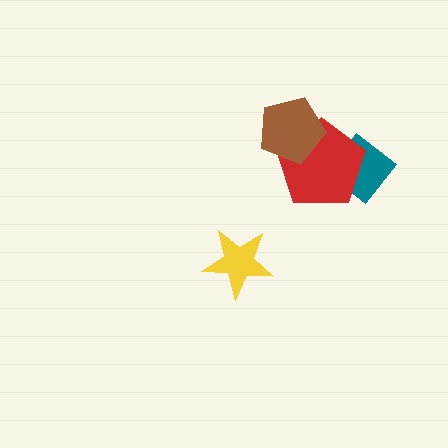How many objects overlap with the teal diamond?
1 object overlaps with the teal diamond.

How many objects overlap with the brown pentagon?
1 object overlaps with the brown pentagon.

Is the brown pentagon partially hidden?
No, no other shape covers it.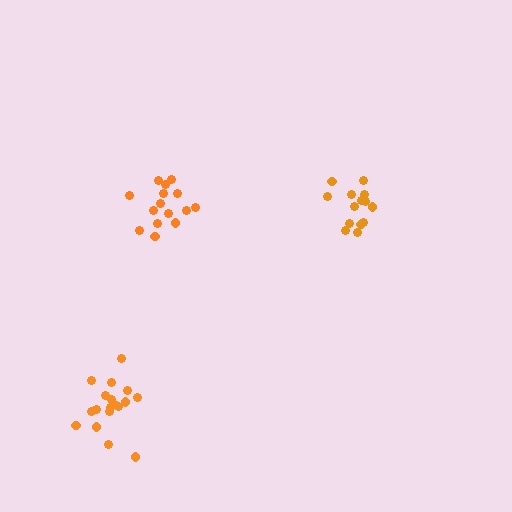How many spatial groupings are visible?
There are 3 spatial groupings.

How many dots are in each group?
Group 1: 14 dots, Group 2: 18 dots, Group 3: 15 dots (47 total).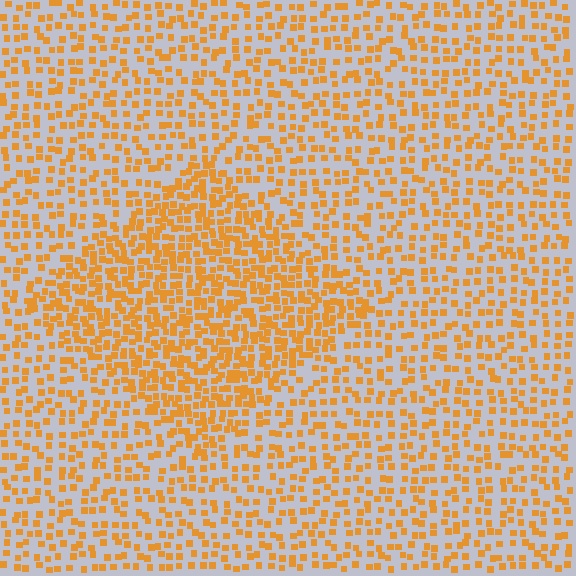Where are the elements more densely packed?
The elements are more densely packed inside the diamond boundary.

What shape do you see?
I see a diamond.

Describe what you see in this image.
The image contains small orange elements arranged at two different densities. A diamond-shaped region is visible where the elements are more densely packed than the surrounding area.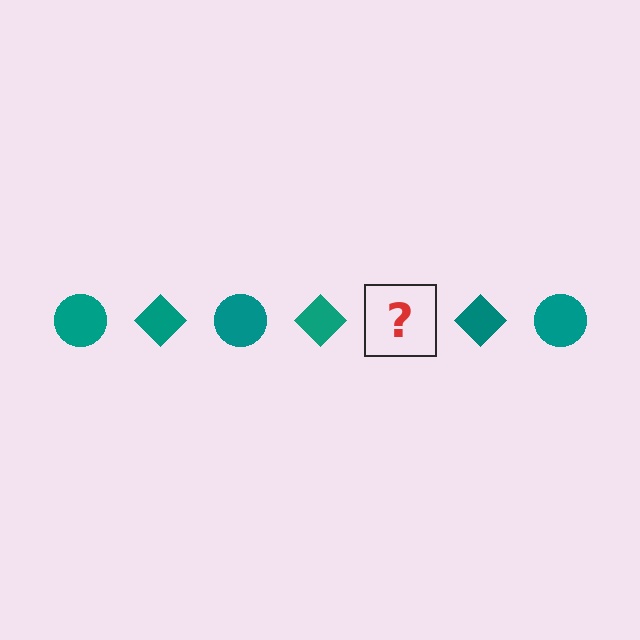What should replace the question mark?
The question mark should be replaced with a teal circle.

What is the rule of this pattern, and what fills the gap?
The rule is that the pattern cycles through circle, diamond shapes in teal. The gap should be filled with a teal circle.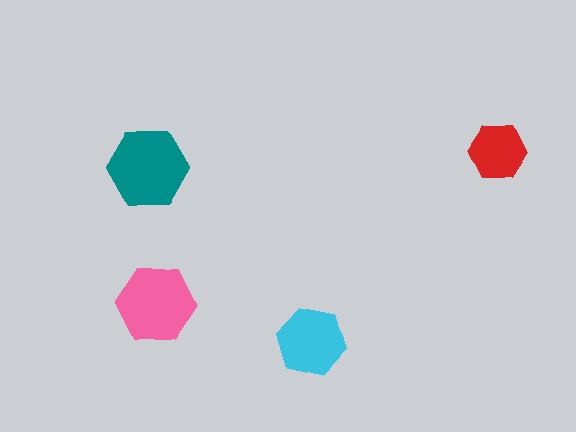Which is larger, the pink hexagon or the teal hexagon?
The teal one.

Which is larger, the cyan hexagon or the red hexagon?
The cyan one.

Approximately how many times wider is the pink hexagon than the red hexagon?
About 1.5 times wider.